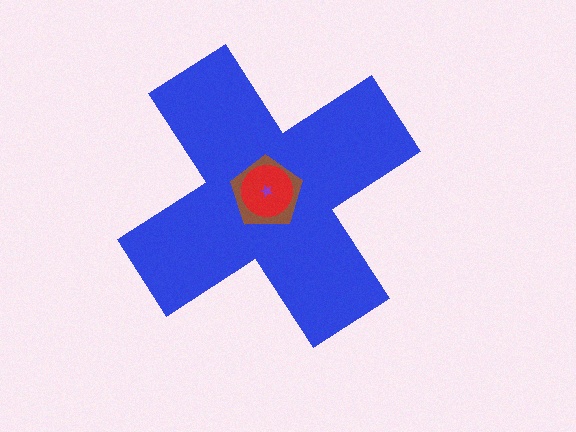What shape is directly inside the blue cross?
The brown pentagon.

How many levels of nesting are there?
4.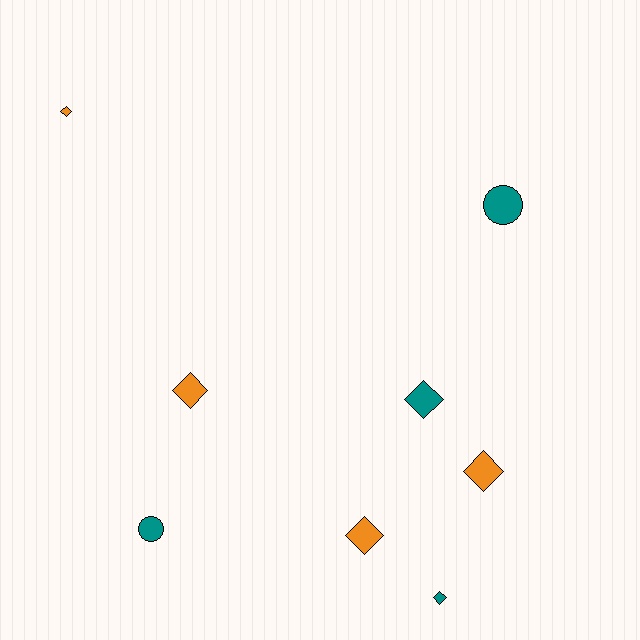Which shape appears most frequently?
Diamond, with 6 objects.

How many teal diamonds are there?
There are 2 teal diamonds.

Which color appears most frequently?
Teal, with 4 objects.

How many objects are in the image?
There are 8 objects.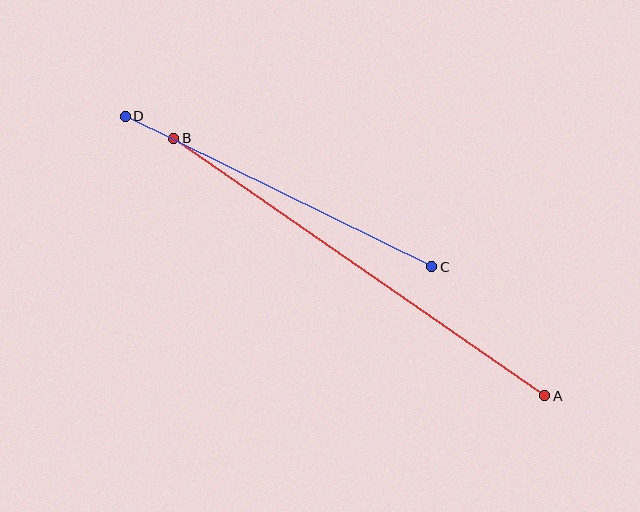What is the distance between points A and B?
The distance is approximately 451 pixels.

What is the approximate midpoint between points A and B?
The midpoint is at approximately (359, 267) pixels.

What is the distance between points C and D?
The distance is approximately 341 pixels.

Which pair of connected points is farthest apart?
Points A and B are farthest apart.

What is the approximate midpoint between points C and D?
The midpoint is at approximately (278, 192) pixels.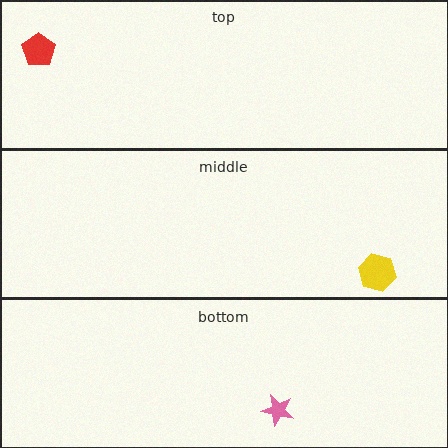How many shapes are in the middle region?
1.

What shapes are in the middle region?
The yellow hexagon.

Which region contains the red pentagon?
The top region.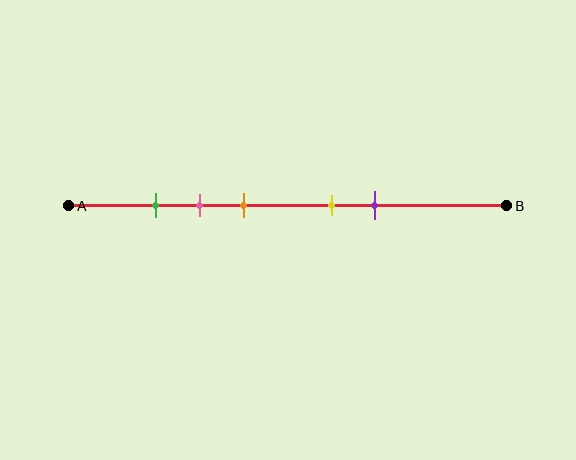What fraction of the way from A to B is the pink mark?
The pink mark is approximately 30% (0.3) of the way from A to B.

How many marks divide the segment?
There are 5 marks dividing the segment.